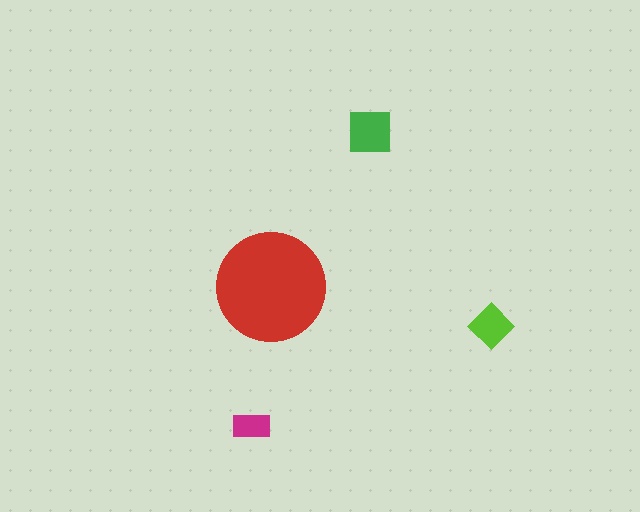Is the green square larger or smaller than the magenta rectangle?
Larger.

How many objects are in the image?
There are 4 objects in the image.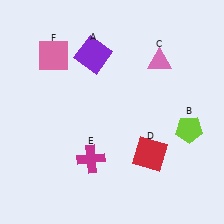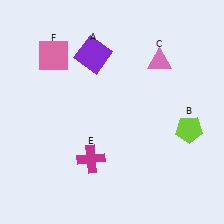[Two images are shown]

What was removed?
The red square (D) was removed in Image 2.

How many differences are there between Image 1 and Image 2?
There is 1 difference between the two images.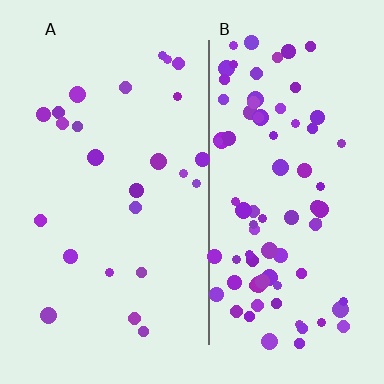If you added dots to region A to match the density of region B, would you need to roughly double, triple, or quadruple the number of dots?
Approximately triple.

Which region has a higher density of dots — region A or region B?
B (the right).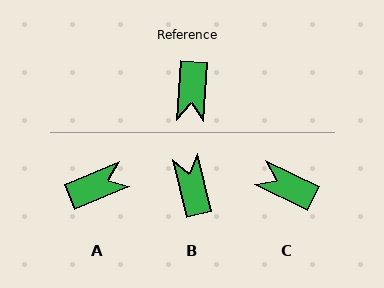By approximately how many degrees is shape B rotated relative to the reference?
Approximately 163 degrees clockwise.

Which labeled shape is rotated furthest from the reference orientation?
B, about 163 degrees away.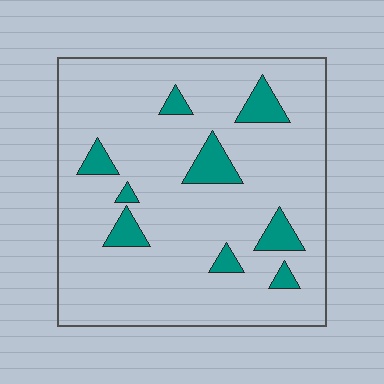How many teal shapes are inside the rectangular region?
9.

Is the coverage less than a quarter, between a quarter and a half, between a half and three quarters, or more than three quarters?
Less than a quarter.